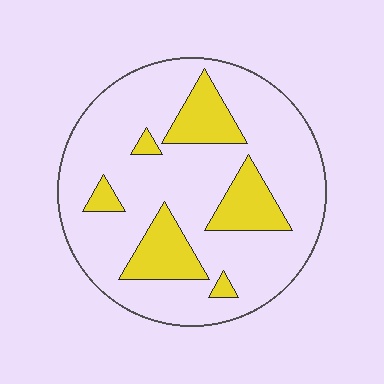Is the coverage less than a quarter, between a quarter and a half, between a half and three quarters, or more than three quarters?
Less than a quarter.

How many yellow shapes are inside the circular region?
6.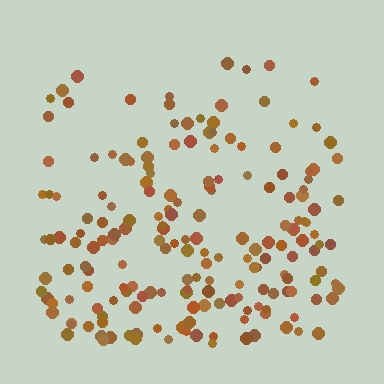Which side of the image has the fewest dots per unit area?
The top.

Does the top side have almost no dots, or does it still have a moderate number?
Still a moderate number, just noticeably fewer than the bottom.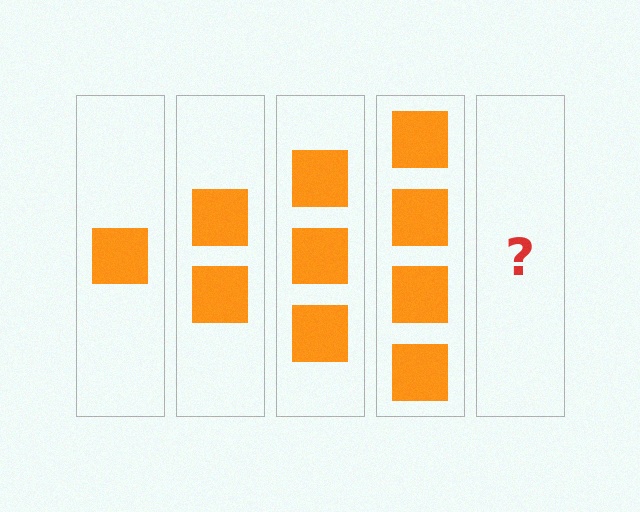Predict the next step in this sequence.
The next step is 5 squares.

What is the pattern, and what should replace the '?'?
The pattern is that each step adds one more square. The '?' should be 5 squares.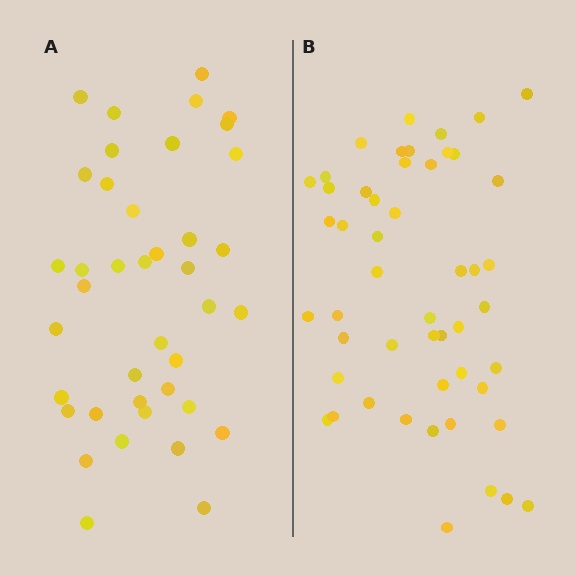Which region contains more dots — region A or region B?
Region B (the right region) has more dots.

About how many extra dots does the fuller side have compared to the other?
Region B has roughly 10 or so more dots than region A.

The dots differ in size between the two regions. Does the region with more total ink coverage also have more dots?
No. Region A has more total ink coverage because its dots are larger, but region B actually contains more individual dots. Total area can be misleading — the number of items is what matters here.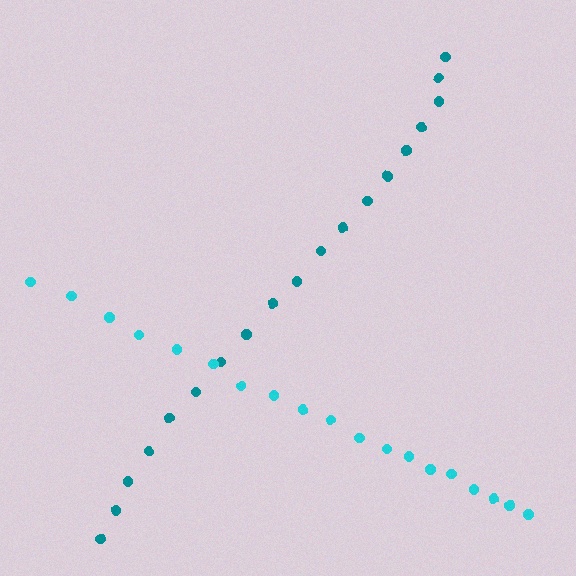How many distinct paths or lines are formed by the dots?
There are 2 distinct paths.